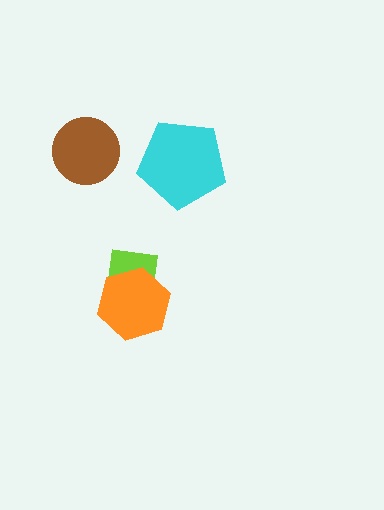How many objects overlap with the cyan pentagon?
0 objects overlap with the cyan pentagon.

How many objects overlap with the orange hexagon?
1 object overlaps with the orange hexagon.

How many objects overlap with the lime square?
1 object overlaps with the lime square.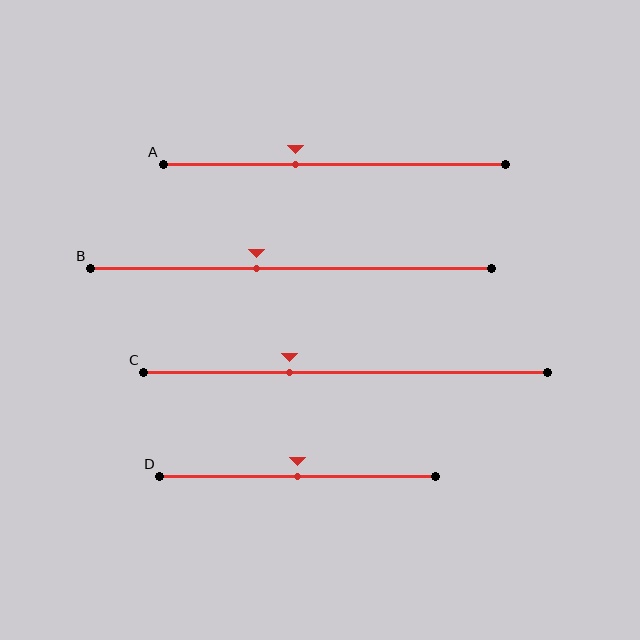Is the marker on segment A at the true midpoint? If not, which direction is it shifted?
No, the marker on segment A is shifted to the left by about 11% of the segment length.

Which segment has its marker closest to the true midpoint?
Segment D has its marker closest to the true midpoint.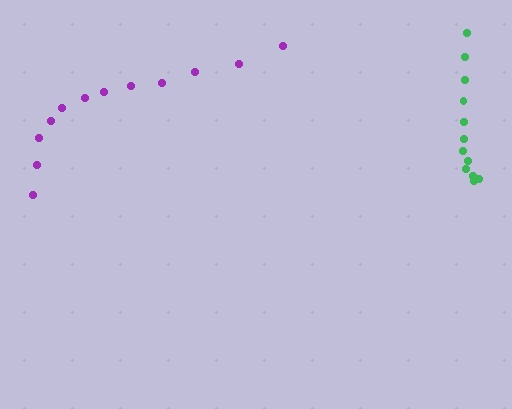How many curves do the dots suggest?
There are 2 distinct paths.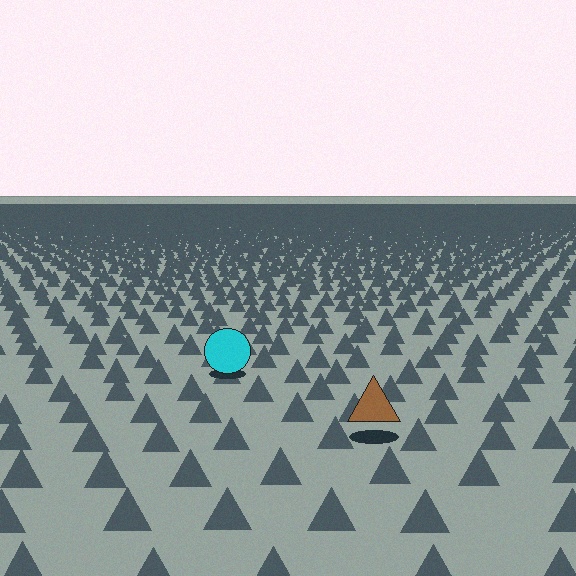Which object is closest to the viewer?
The brown triangle is closest. The texture marks near it are larger and more spread out.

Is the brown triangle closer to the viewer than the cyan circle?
Yes. The brown triangle is closer — you can tell from the texture gradient: the ground texture is coarser near it.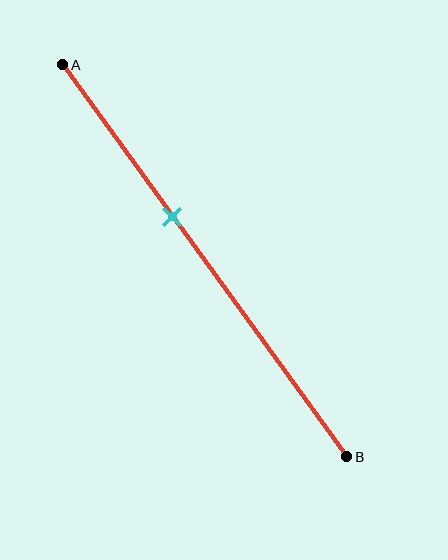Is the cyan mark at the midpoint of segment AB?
No, the mark is at about 40% from A, not at the 50% midpoint.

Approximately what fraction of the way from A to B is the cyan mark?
The cyan mark is approximately 40% of the way from A to B.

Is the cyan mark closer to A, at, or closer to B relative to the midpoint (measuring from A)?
The cyan mark is closer to point A than the midpoint of segment AB.